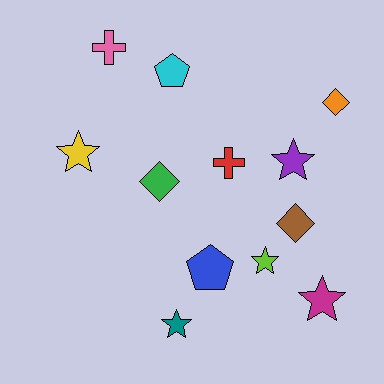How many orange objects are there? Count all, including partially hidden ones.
There is 1 orange object.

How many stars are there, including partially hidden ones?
There are 5 stars.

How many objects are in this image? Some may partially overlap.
There are 12 objects.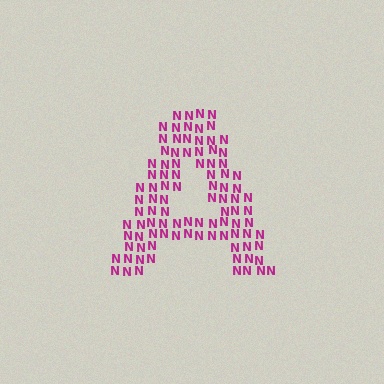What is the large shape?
The large shape is the letter A.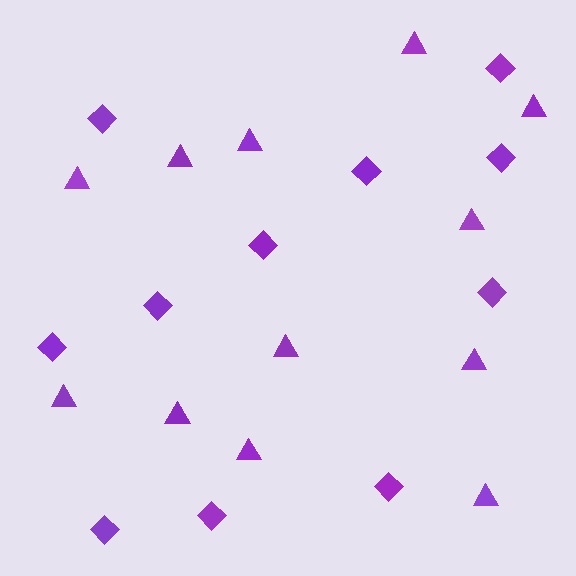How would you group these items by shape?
There are 2 groups: one group of triangles (12) and one group of diamonds (11).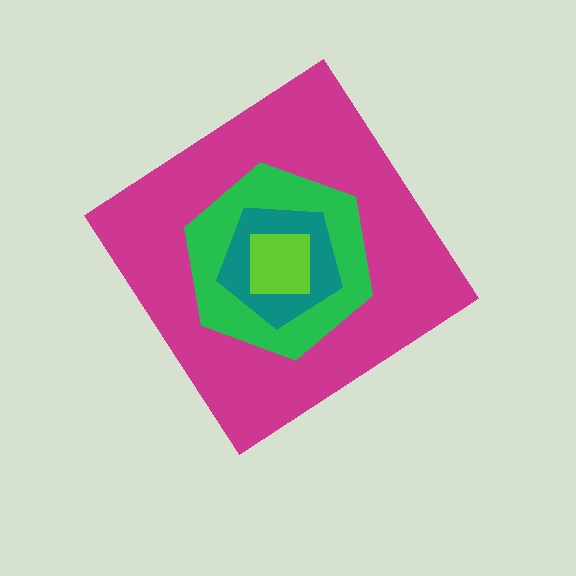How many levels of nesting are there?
4.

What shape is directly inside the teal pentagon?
The lime square.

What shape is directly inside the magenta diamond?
The green hexagon.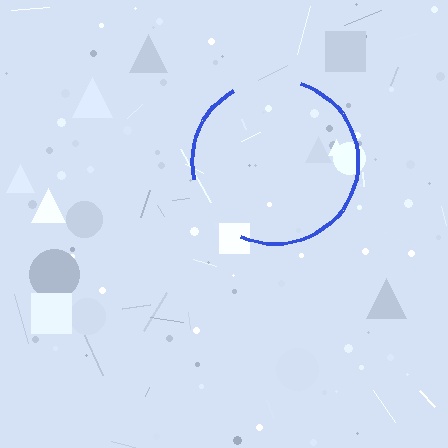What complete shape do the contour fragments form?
The contour fragments form a circle.